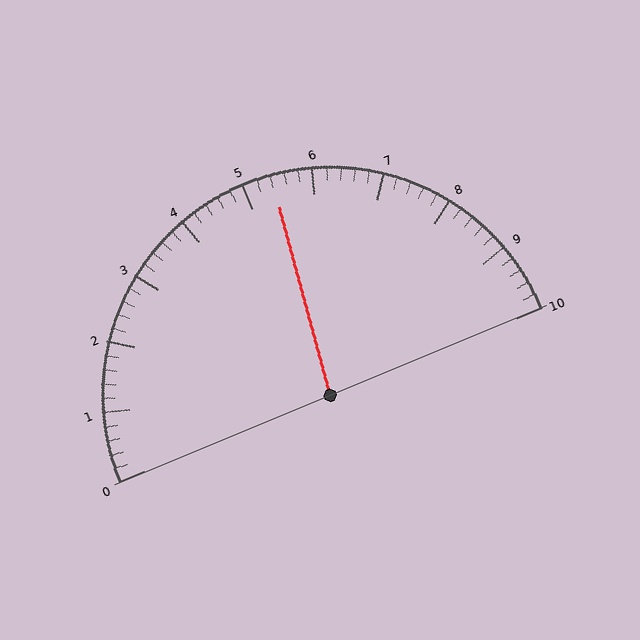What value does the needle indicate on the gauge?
The needle indicates approximately 5.4.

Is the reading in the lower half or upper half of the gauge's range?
The reading is in the upper half of the range (0 to 10).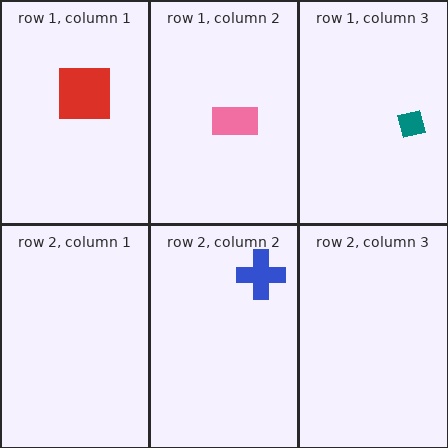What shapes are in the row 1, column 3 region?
The teal square.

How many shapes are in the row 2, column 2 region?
1.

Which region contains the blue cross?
The row 2, column 2 region.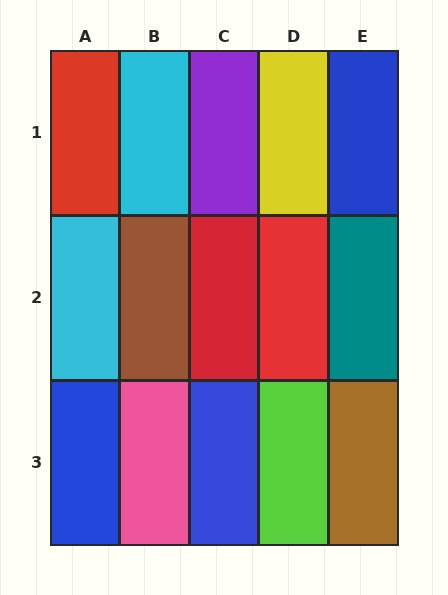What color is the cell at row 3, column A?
Blue.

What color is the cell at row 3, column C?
Blue.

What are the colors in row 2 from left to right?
Cyan, brown, red, red, teal.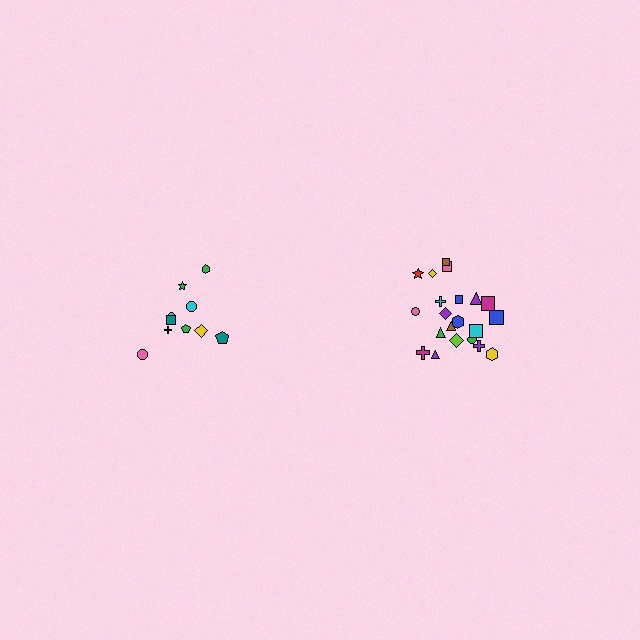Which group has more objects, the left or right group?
The right group.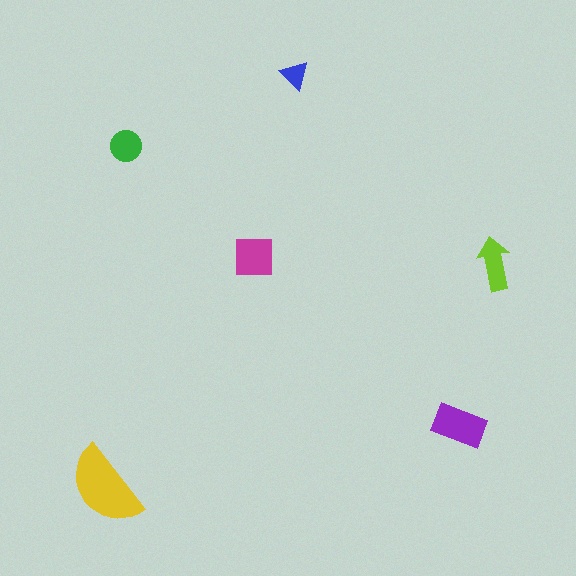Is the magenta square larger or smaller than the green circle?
Larger.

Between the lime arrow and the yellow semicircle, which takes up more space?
The yellow semicircle.